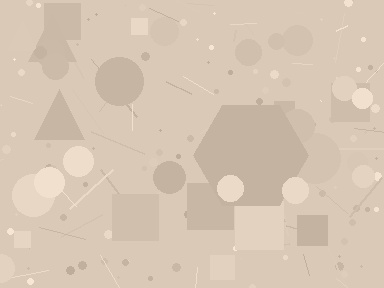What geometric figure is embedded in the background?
A hexagon is embedded in the background.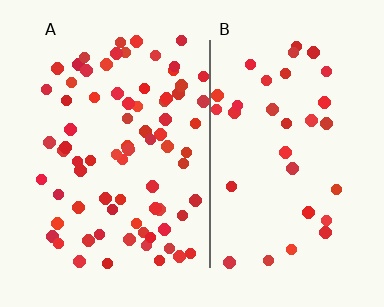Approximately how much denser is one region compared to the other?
Approximately 2.3× — region A over region B.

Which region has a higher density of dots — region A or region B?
A (the left).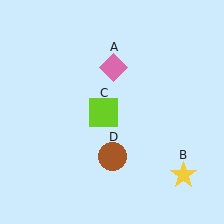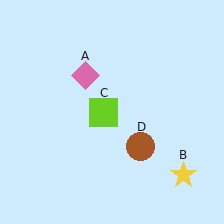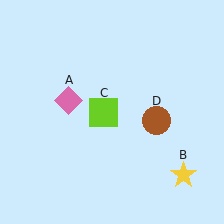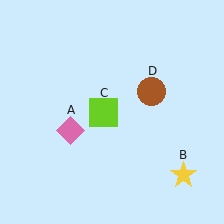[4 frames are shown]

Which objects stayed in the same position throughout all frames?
Yellow star (object B) and lime square (object C) remained stationary.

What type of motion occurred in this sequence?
The pink diamond (object A), brown circle (object D) rotated counterclockwise around the center of the scene.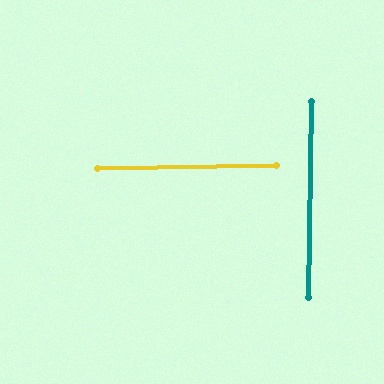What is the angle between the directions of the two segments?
Approximately 88 degrees.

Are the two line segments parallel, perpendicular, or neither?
Perpendicular — they meet at approximately 88°.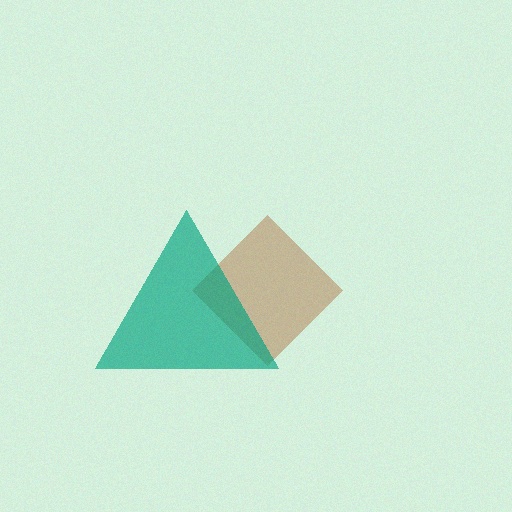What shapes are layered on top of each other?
The layered shapes are: a brown diamond, a teal triangle.